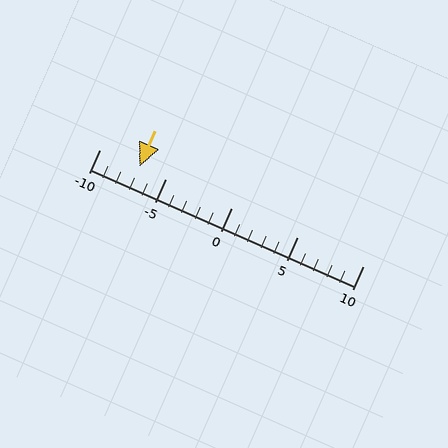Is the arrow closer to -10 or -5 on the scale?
The arrow is closer to -5.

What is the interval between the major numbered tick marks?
The major tick marks are spaced 5 units apart.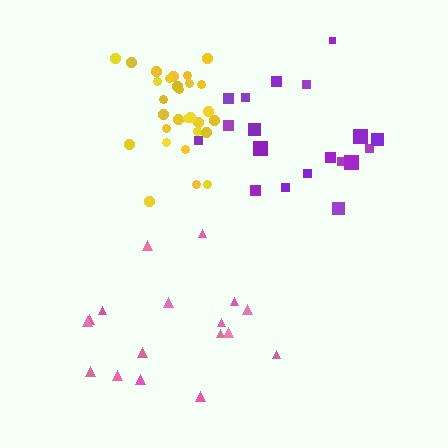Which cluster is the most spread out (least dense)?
Pink.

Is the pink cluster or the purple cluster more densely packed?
Purple.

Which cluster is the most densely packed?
Yellow.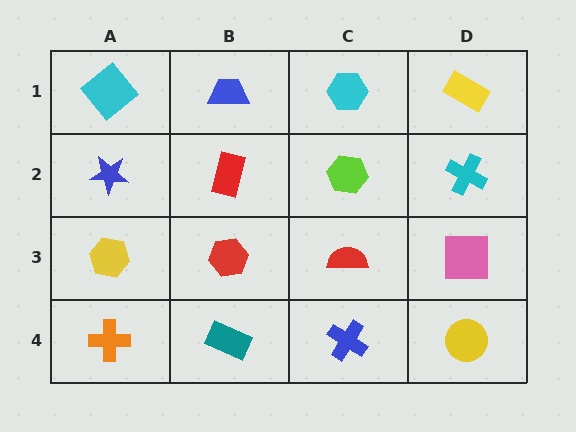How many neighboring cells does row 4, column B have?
3.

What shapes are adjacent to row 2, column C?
A cyan hexagon (row 1, column C), a red semicircle (row 3, column C), a red rectangle (row 2, column B), a cyan cross (row 2, column D).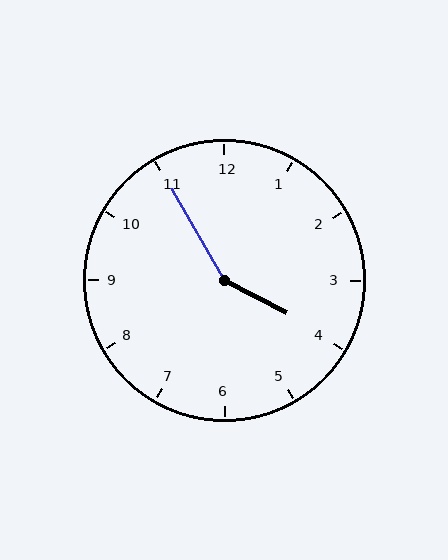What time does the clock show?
3:55.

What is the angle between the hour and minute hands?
Approximately 148 degrees.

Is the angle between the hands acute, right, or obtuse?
It is obtuse.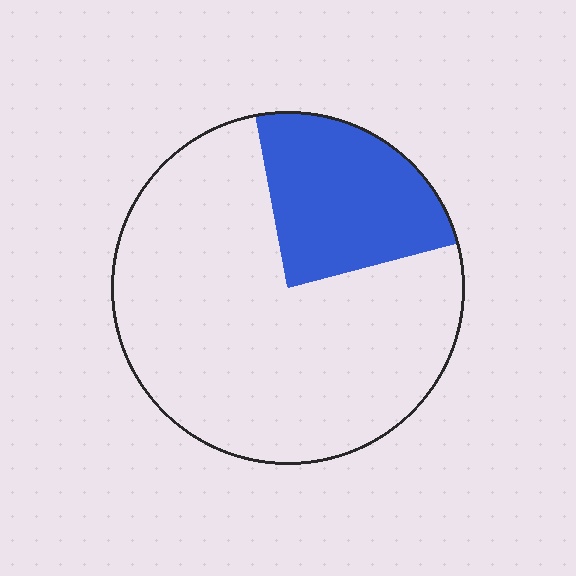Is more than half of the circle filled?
No.